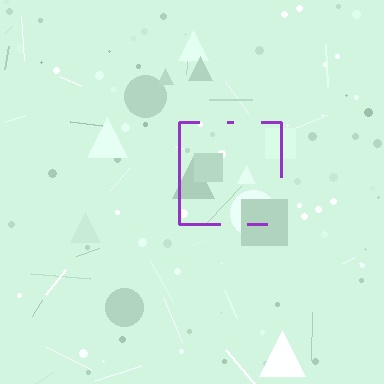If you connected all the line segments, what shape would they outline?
They would outline a square.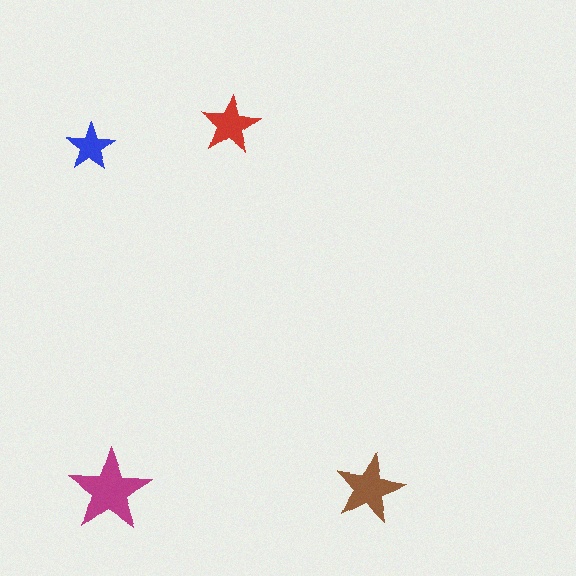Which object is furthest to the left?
The blue star is leftmost.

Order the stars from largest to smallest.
the magenta one, the brown one, the red one, the blue one.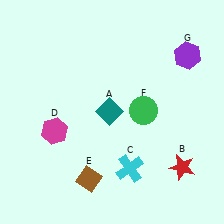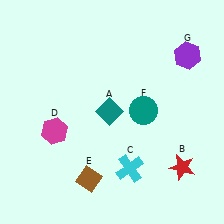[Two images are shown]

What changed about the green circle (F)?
In Image 1, F is green. In Image 2, it changed to teal.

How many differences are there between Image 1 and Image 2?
There is 1 difference between the two images.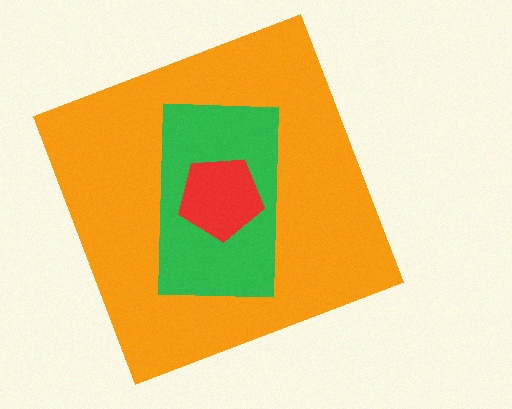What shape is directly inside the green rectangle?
The red pentagon.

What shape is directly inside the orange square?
The green rectangle.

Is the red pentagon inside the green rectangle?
Yes.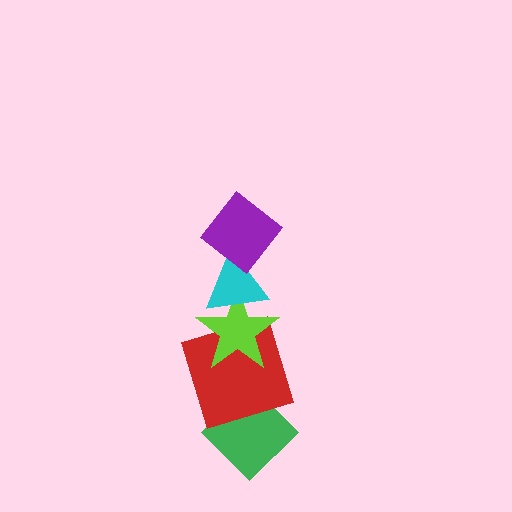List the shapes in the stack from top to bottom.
From top to bottom: the purple diamond, the cyan triangle, the lime star, the red square, the green diamond.